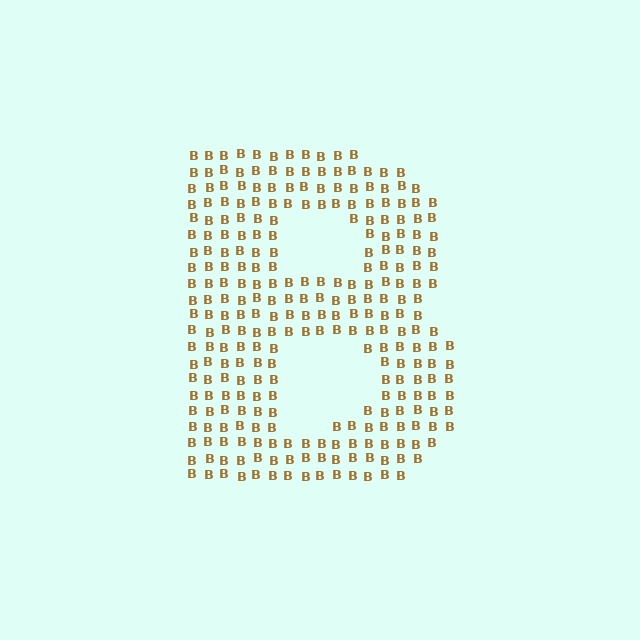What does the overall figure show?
The overall figure shows the letter B.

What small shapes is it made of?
It is made of small letter B's.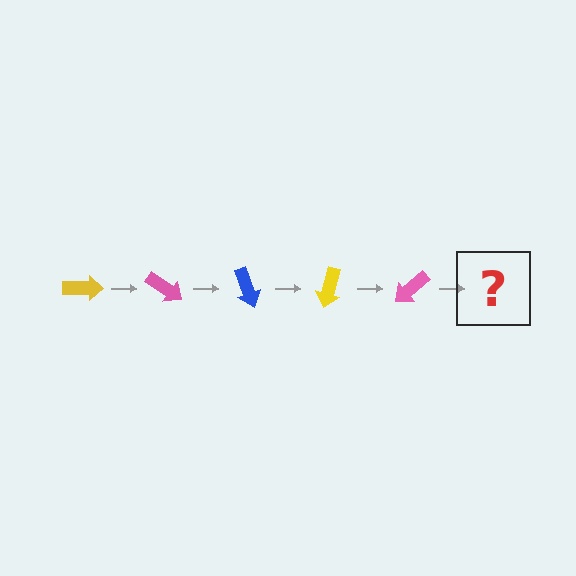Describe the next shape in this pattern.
It should be a blue arrow, rotated 175 degrees from the start.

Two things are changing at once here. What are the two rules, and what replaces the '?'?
The two rules are that it rotates 35 degrees each step and the color cycles through yellow, pink, and blue. The '?' should be a blue arrow, rotated 175 degrees from the start.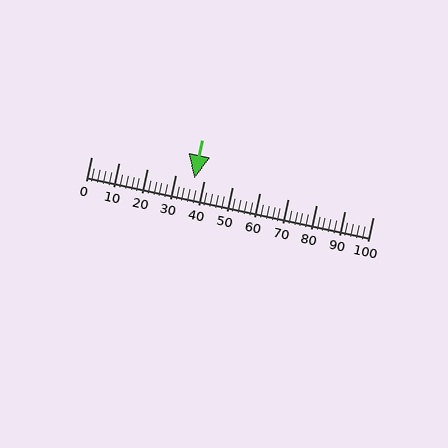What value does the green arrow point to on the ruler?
The green arrow points to approximately 37.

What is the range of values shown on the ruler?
The ruler shows values from 0 to 100.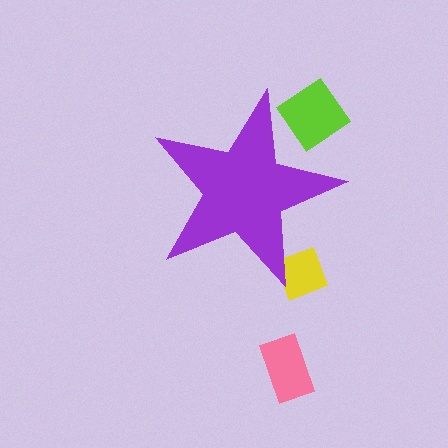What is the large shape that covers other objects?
A purple star.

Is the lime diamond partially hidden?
Yes, the lime diamond is partially hidden behind the purple star.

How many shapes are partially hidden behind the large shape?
2 shapes are partially hidden.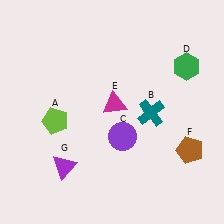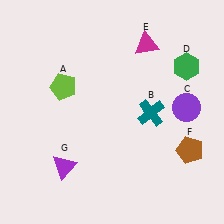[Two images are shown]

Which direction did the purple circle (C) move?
The purple circle (C) moved right.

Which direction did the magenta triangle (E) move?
The magenta triangle (E) moved up.